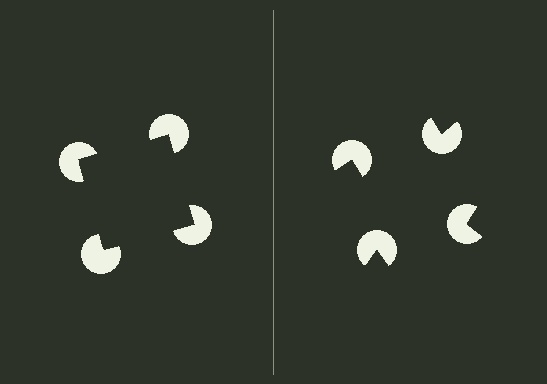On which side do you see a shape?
An illusory square appears on the left side. On the right side the wedge cuts are rotated, so no coherent shape forms.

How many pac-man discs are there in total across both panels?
8 — 4 on each side.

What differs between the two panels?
The pac-man discs are positioned identically on both sides; only the wedge orientations differ. On the left they align to a square; on the right they are misaligned.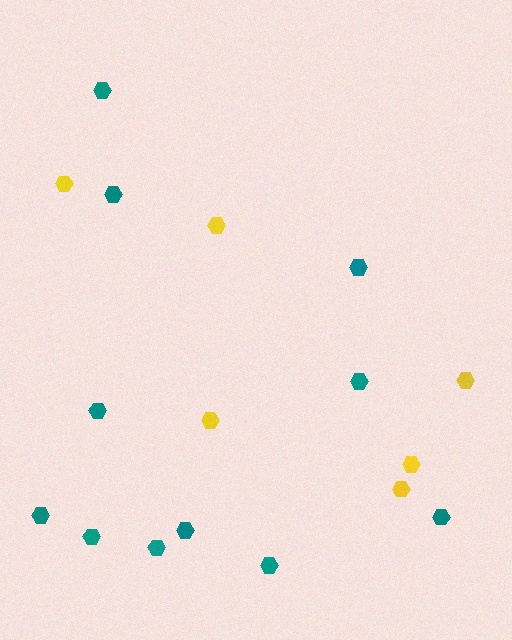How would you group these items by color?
There are 2 groups: one group of yellow hexagons (6) and one group of teal hexagons (11).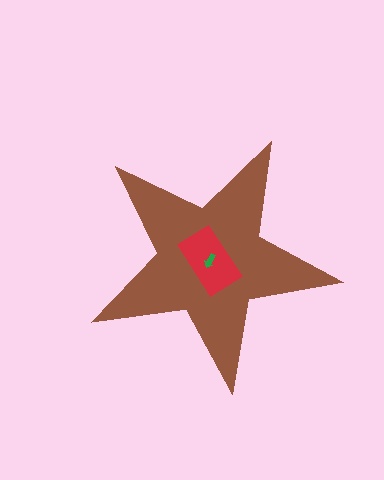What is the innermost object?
The green arrow.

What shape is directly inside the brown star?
The red rectangle.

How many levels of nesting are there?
3.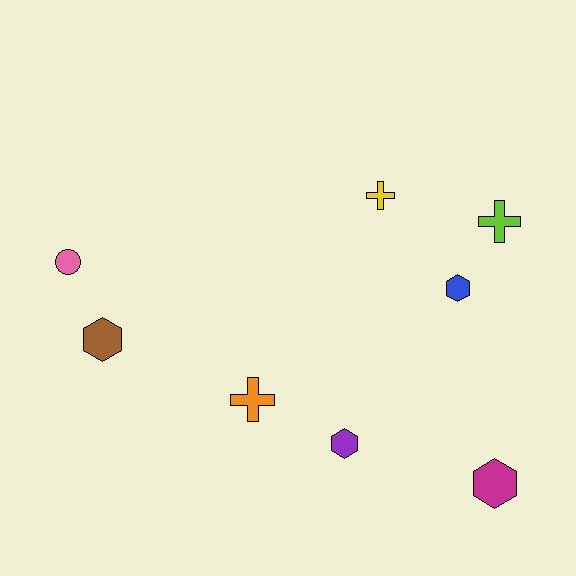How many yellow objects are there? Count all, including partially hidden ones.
There is 1 yellow object.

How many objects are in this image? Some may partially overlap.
There are 8 objects.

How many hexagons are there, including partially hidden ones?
There are 4 hexagons.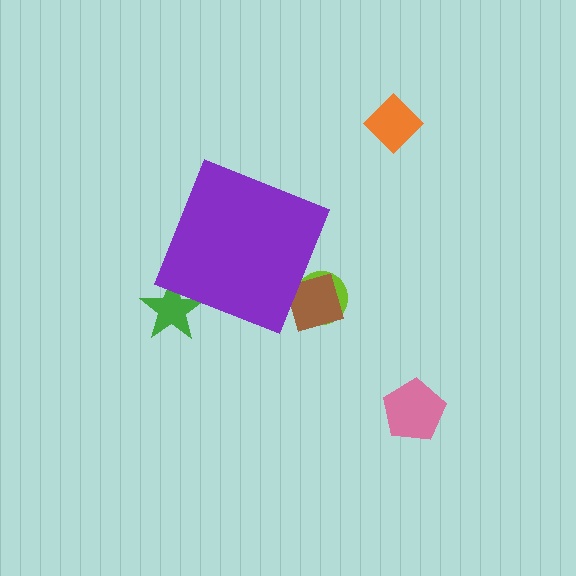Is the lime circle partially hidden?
Yes, the lime circle is partially hidden behind the purple diamond.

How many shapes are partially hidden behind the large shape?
3 shapes are partially hidden.